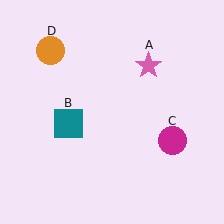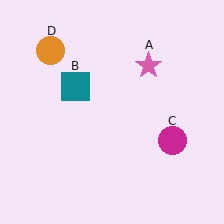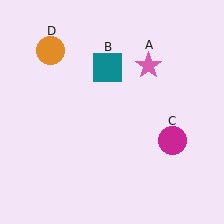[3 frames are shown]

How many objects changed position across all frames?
1 object changed position: teal square (object B).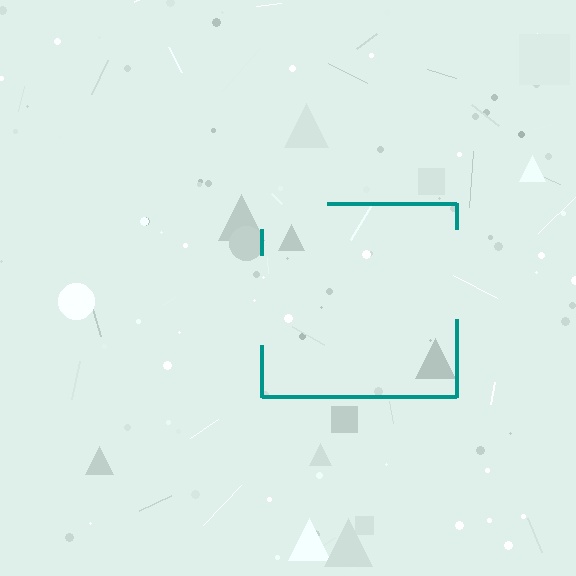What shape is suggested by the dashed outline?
The dashed outline suggests a square.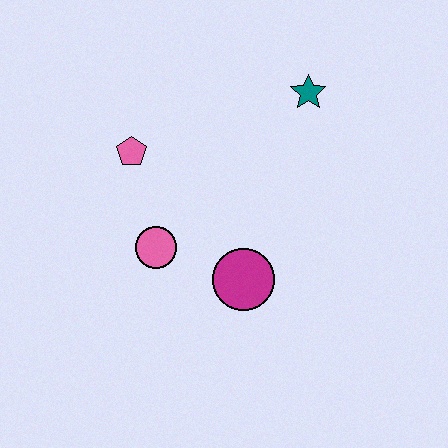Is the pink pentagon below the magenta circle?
No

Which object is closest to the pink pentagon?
The pink circle is closest to the pink pentagon.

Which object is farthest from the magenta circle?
The teal star is farthest from the magenta circle.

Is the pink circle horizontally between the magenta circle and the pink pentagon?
Yes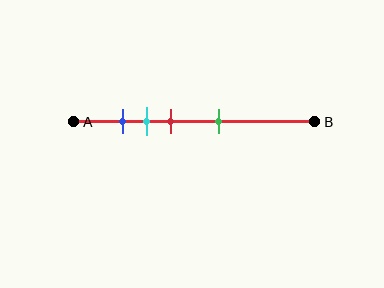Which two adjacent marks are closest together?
The blue and cyan marks are the closest adjacent pair.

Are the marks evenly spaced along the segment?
No, the marks are not evenly spaced.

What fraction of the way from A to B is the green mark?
The green mark is approximately 60% (0.6) of the way from A to B.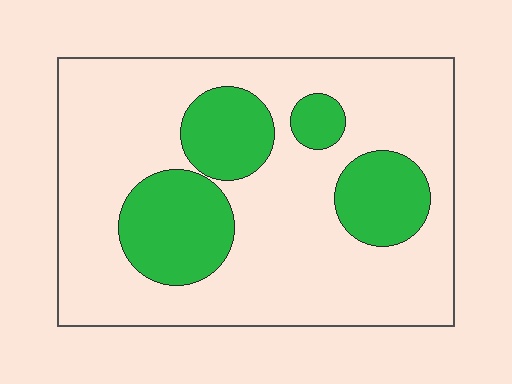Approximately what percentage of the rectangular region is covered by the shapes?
Approximately 25%.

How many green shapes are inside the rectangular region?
4.